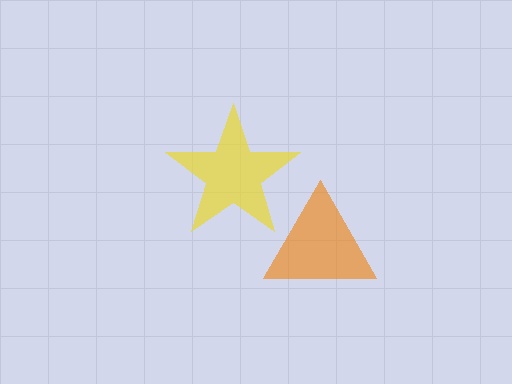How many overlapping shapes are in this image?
There are 2 overlapping shapes in the image.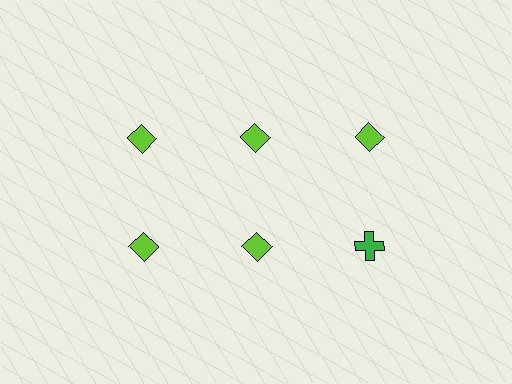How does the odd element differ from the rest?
It differs in both color (green instead of lime) and shape (cross instead of diamond).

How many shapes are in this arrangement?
There are 6 shapes arranged in a grid pattern.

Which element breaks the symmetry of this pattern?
The green cross in the second row, center column breaks the symmetry. All other shapes are lime diamonds.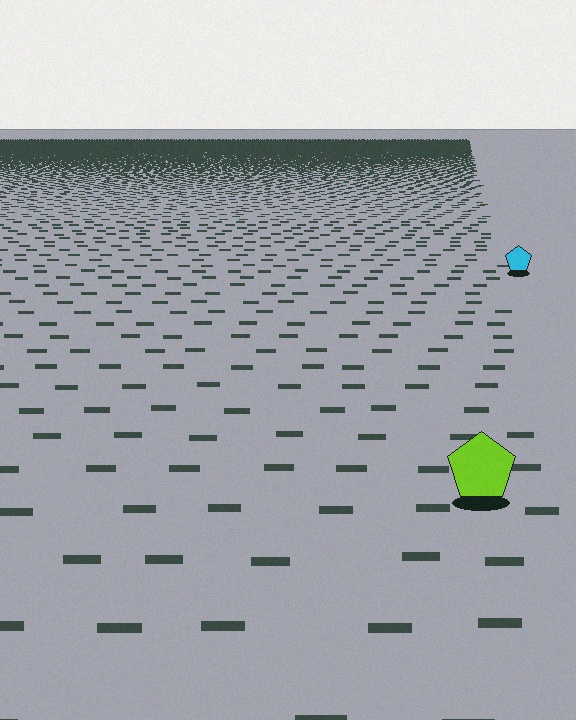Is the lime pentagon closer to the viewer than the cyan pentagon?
Yes. The lime pentagon is closer — you can tell from the texture gradient: the ground texture is coarser near it.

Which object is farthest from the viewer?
The cyan pentagon is farthest from the viewer. It appears smaller and the ground texture around it is denser.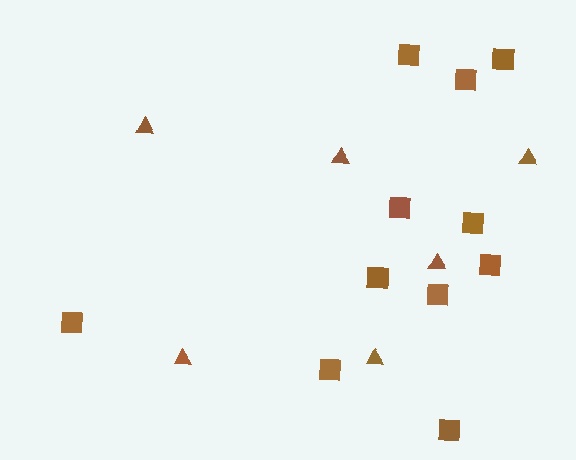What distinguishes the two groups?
There are 2 groups: one group of squares (11) and one group of triangles (6).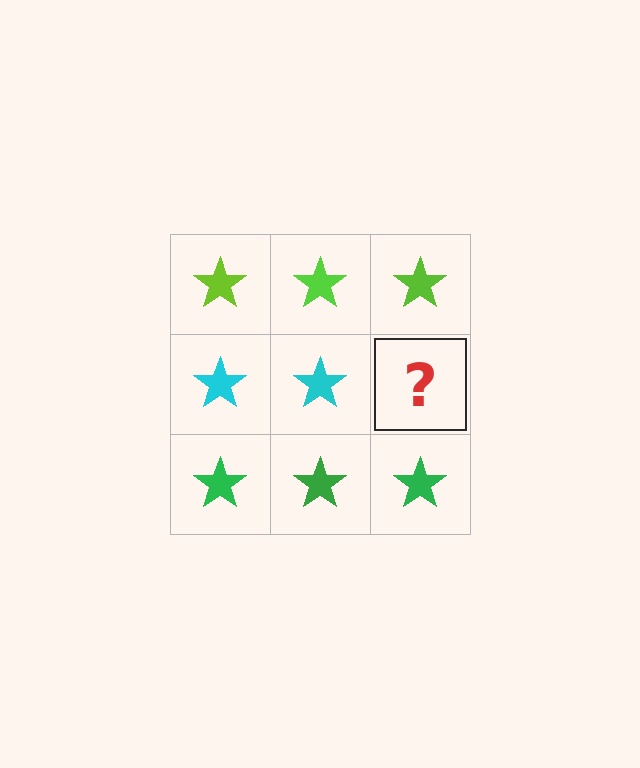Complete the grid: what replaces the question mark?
The question mark should be replaced with a cyan star.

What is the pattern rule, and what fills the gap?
The rule is that each row has a consistent color. The gap should be filled with a cyan star.